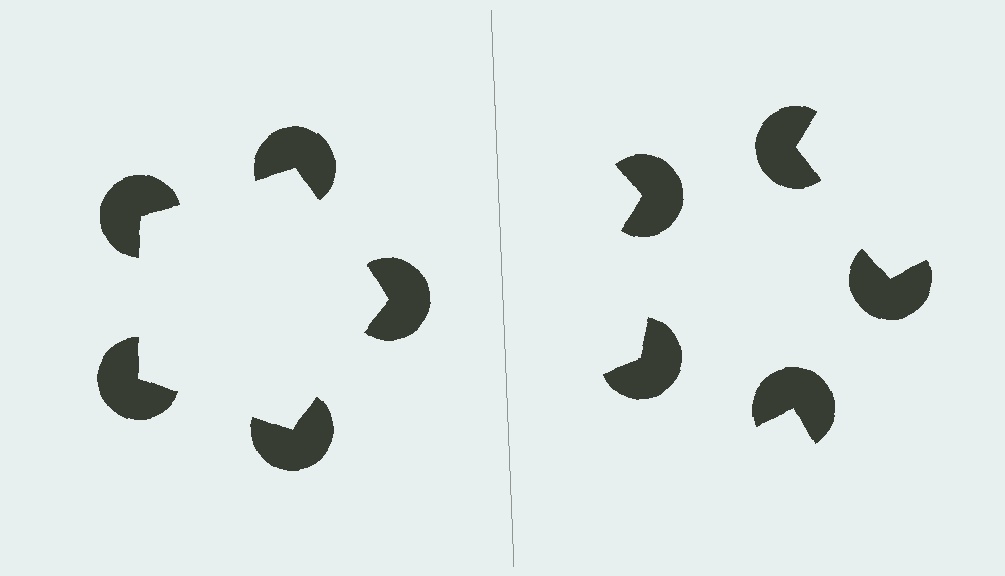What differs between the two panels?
The pac-man discs are positioned identically on both sides; only the wedge orientations differ. On the left they align to a pentagon; on the right they are misaligned.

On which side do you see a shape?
An illusory pentagon appears on the left side. On the right side the wedge cuts are rotated, so no coherent shape forms.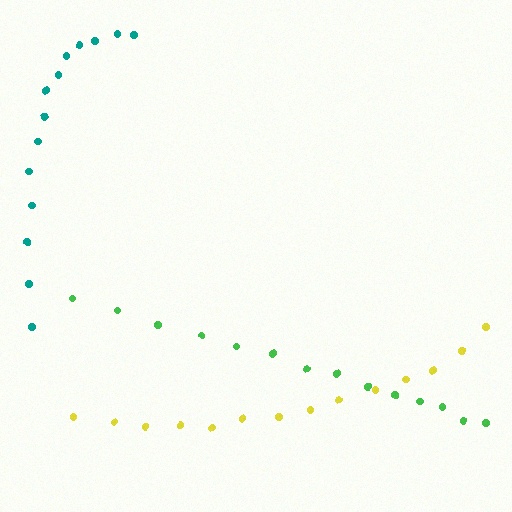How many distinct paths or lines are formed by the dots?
There are 3 distinct paths.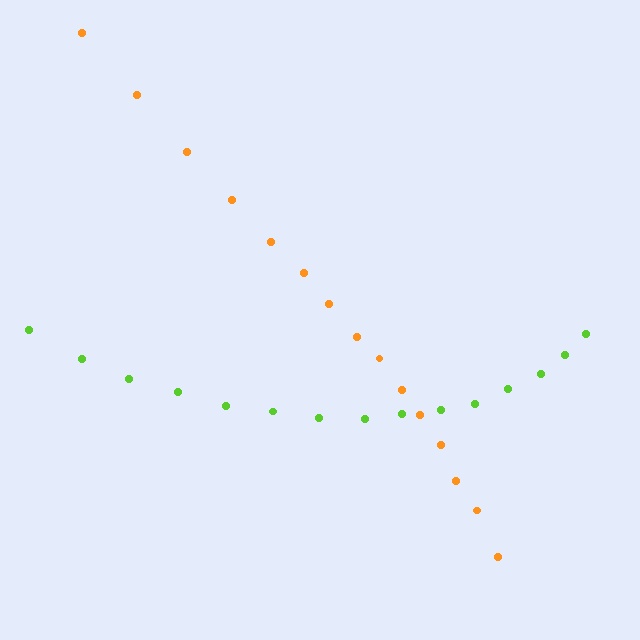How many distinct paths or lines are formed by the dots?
There are 2 distinct paths.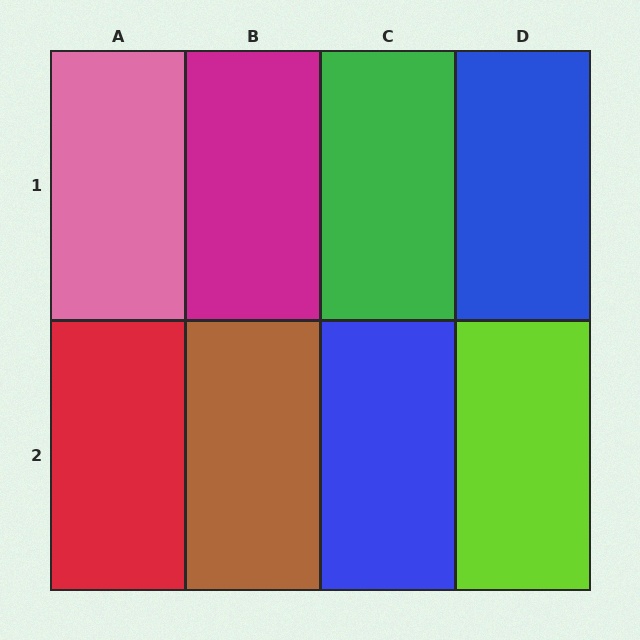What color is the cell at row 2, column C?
Blue.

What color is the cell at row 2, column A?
Red.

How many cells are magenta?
1 cell is magenta.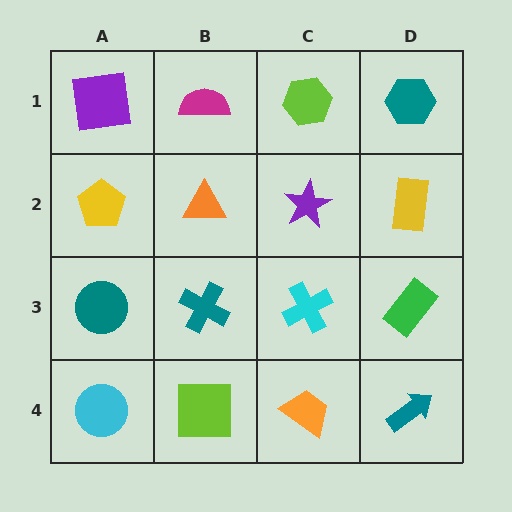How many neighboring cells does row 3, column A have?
3.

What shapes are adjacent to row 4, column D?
A green rectangle (row 3, column D), an orange trapezoid (row 4, column C).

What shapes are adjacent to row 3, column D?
A yellow rectangle (row 2, column D), a teal arrow (row 4, column D), a cyan cross (row 3, column C).